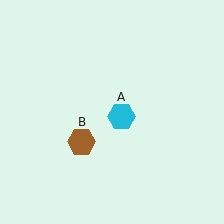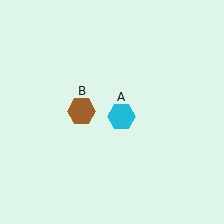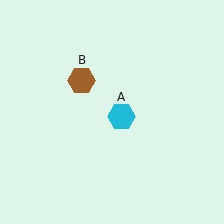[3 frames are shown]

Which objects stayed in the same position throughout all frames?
Cyan hexagon (object A) remained stationary.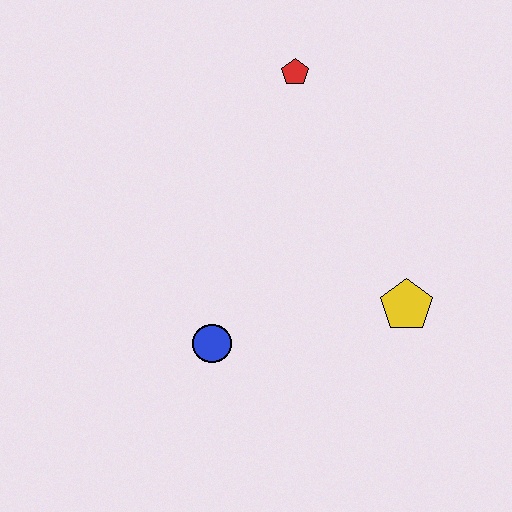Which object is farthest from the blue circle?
The red pentagon is farthest from the blue circle.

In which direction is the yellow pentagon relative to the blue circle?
The yellow pentagon is to the right of the blue circle.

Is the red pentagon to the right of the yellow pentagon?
No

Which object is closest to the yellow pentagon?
The blue circle is closest to the yellow pentagon.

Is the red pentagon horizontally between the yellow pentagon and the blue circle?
Yes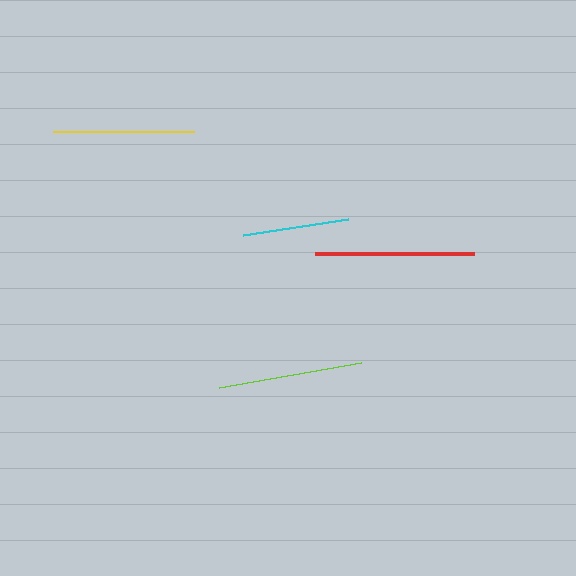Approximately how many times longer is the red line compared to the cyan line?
The red line is approximately 1.5 times the length of the cyan line.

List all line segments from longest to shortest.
From longest to shortest: red, lime, yellow, cyan.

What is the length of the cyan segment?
The cyan segment is approximately 106 pixels long.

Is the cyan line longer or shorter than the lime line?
The lime line is longer than the cyan line.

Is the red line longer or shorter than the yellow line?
The red line is longer than the yellow line.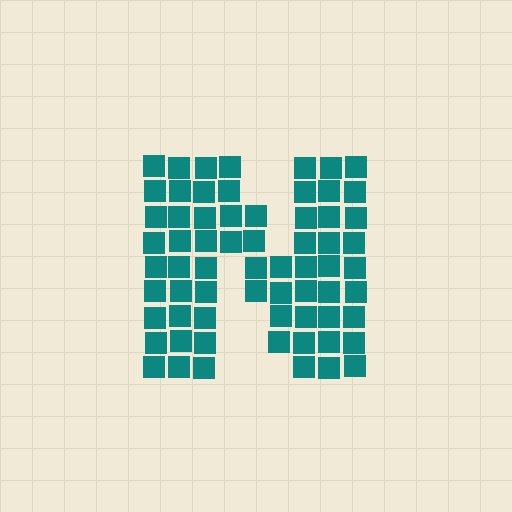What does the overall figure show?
The overall figure shows the letter N.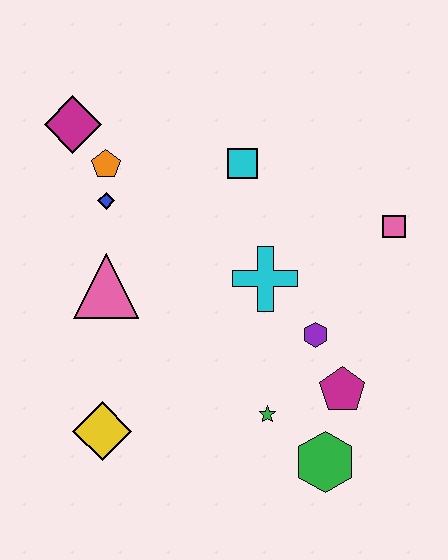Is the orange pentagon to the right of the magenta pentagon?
No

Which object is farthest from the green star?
The magenta diamond is farthest from the green star.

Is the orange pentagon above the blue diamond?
Yes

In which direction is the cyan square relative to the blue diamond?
The cyan square is to the right of the blue diamond.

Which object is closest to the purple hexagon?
The magenta pentagon is closest to the purple hexagon.